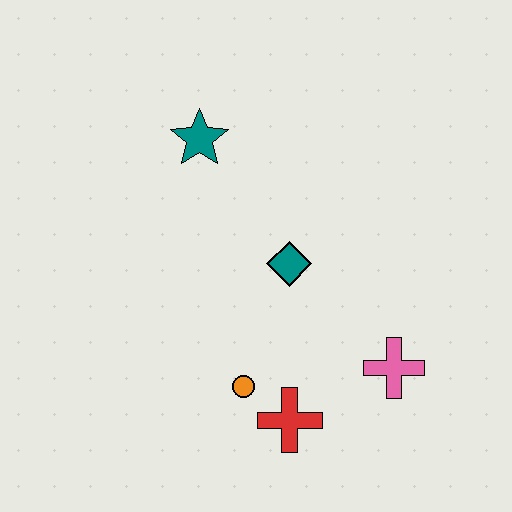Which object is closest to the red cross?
The orange circle is closest to the red cross.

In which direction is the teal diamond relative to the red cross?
The teal diamond is above the red cross.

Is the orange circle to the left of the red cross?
Yes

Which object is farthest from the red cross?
The teal star is farthest from the red cross.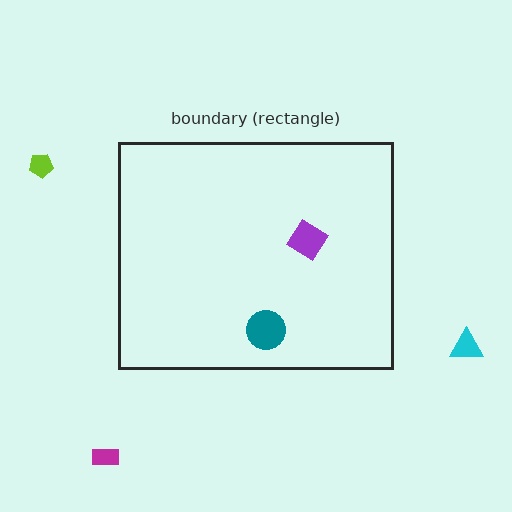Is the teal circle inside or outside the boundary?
Inside.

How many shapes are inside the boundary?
2 inside, 3 outside.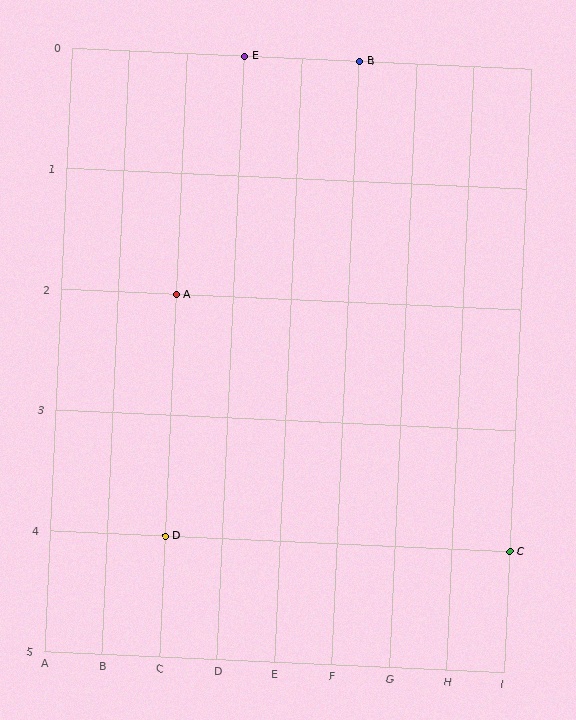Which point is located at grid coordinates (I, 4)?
Point C is at (I, 4).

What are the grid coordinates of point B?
Point B is at grid coordinates (F, 0).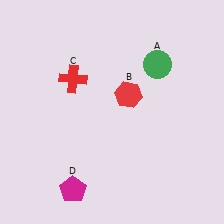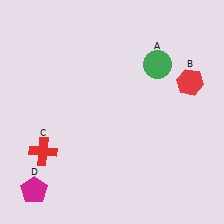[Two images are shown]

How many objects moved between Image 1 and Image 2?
3 objects moved between the two images.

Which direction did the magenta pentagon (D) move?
The magenta pentagon (D) moved left.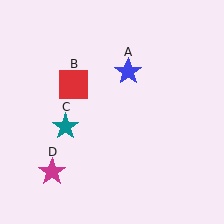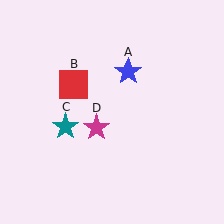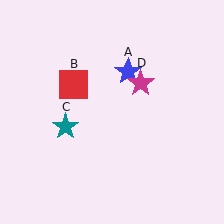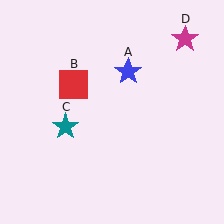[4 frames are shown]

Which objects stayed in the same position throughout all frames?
Blue star (object A) and red square (object B) and teal star (object C) remained stationary.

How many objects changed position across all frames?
1 object changed position: magenta star (object D).